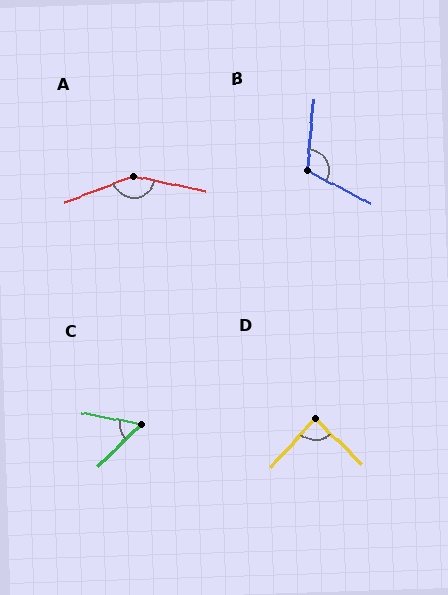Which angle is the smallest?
C, at approximately 55 degrees.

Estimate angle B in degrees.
Approximately 112 degrees.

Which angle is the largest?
A, at approximately 148 degrees.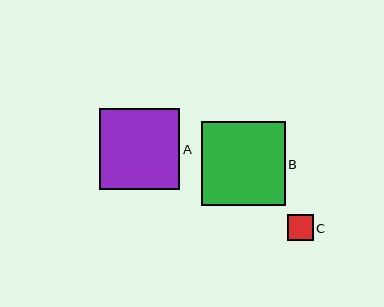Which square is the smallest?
Square C is the smallest with a size of approximately 26 pixels.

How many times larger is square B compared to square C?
Square B is approximately 3.3 times the size of square C.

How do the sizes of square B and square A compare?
Square B and square A are approximately the same size.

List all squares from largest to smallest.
From largest to smallest: B, A, C.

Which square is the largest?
Square B is the largest with a size of approximately 84 pixels.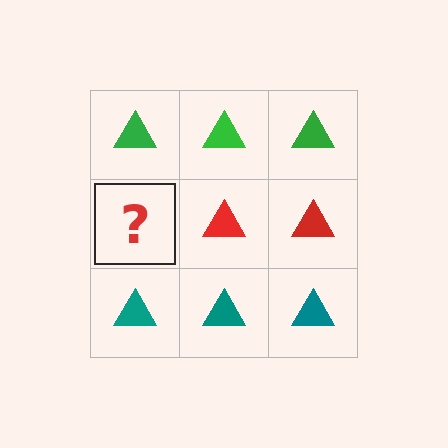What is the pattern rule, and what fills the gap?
The rule is that each row has a consistent color. The gap should be filled with a red triangle.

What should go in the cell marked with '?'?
The missing cell should contain a red triangle.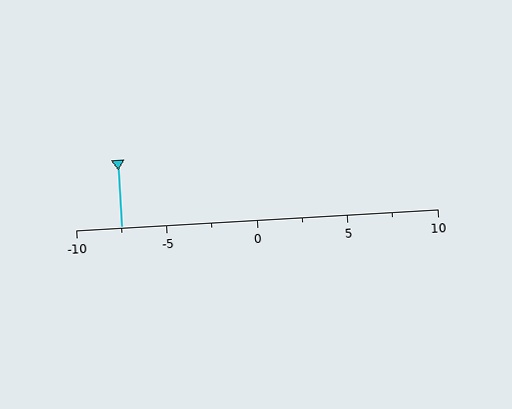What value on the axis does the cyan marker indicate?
The marker indicates approximately -7.5.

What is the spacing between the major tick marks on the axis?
The major ticks are spaced 5 apart.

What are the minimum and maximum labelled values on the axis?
The axis runs from -10 to 10.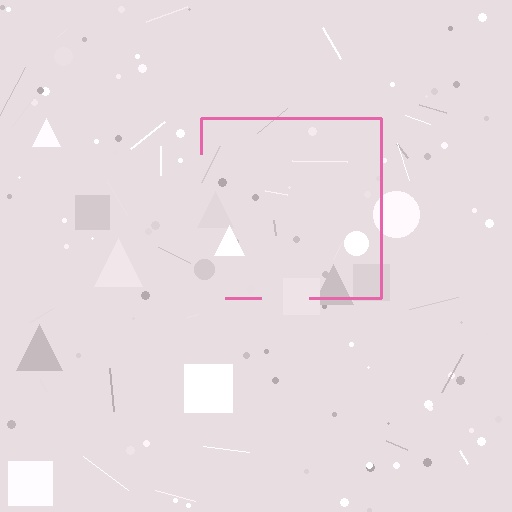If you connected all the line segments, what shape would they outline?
They would outline a square.